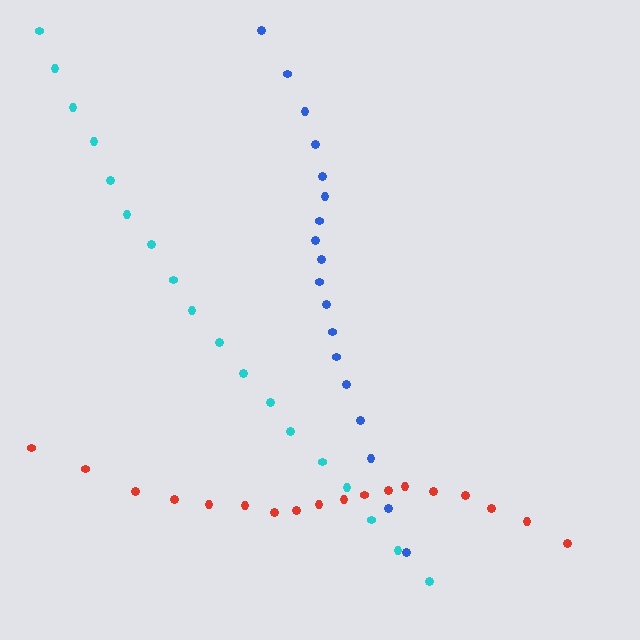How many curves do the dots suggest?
There are 3 distinct paths.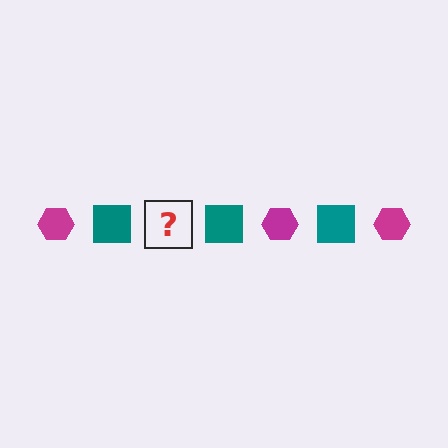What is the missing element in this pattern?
The missing element is a magenta hexagon.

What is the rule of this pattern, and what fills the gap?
The rule is that the pattern alternates between magenta hexagon and teal square. The gap should be filled with a magenta hexagon.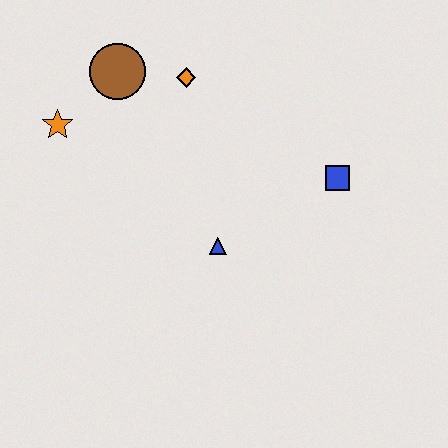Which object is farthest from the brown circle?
The blue square is farthest from the brown circle.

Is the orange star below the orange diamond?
Yes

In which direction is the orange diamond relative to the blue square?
The orange diamond is to the left of the blue square.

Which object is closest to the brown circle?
The orange diamond is closest to the brown circle.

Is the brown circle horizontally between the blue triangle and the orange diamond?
No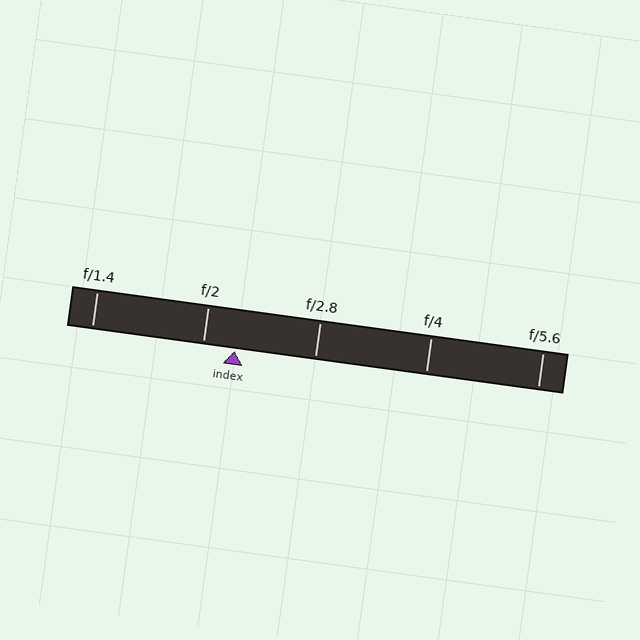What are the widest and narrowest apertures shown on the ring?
The widest aperture shown is f/1.4 and the narrowest is f/5.6.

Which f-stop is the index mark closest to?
The index mark is closest to f/2.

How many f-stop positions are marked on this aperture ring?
There are 5 f-stop positions marked.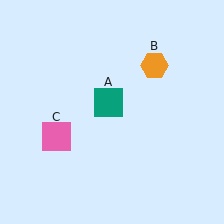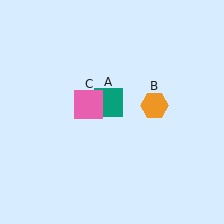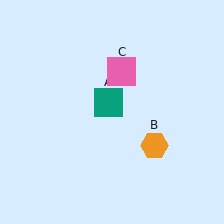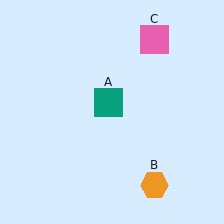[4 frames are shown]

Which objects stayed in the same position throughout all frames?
Teal square (object A) remained stationary.